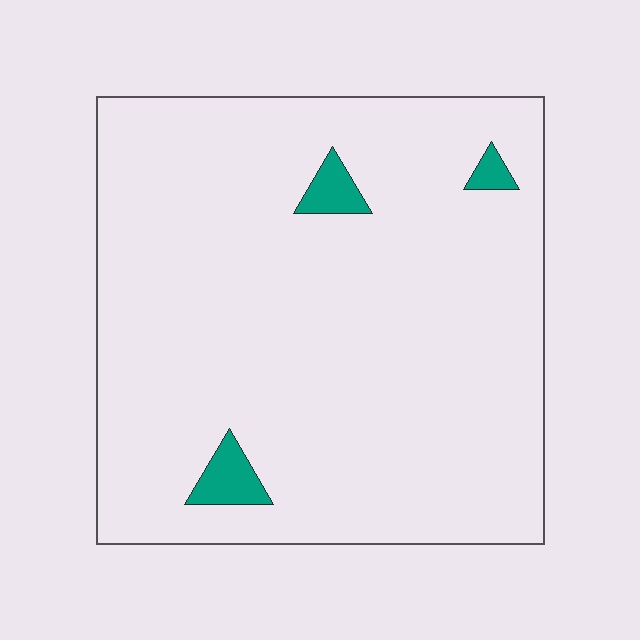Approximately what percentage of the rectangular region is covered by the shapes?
Approximately 5%.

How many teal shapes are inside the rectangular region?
3.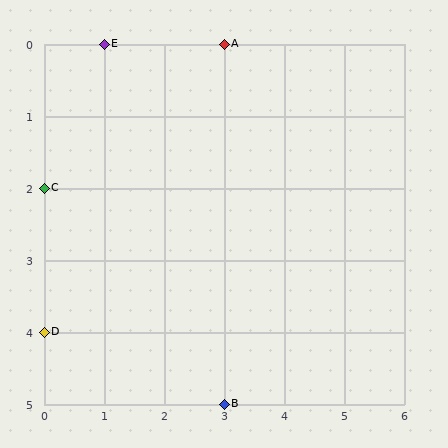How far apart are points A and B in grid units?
Points A and B are 5 rows apart.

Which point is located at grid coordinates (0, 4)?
Point D is at (0, 4).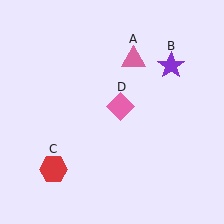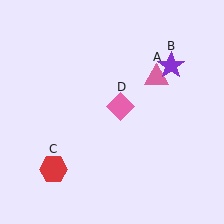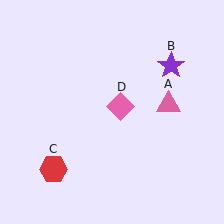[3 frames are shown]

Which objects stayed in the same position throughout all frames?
Purple star (object B) and red hexagon (object C) and pink diamond (object D) remained stationary.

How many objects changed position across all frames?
1 object changed position: pink triangle (object A).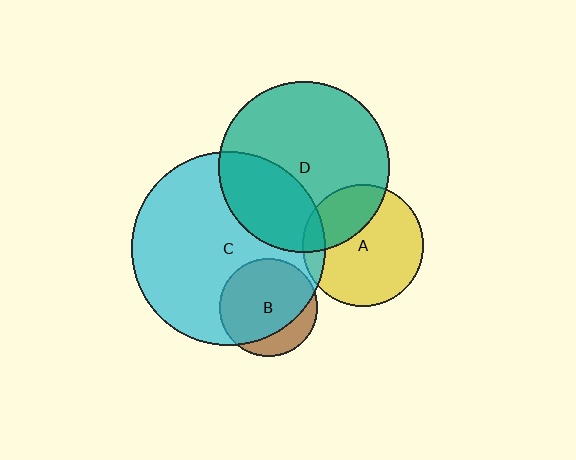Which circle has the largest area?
Circle C (cyan).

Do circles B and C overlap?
Yes.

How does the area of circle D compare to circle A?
Approximately 2.0 times.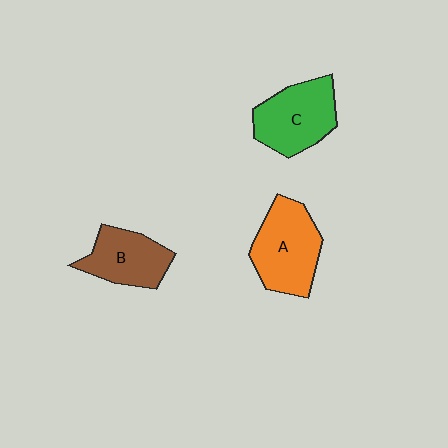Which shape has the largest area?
Shape A (orange).